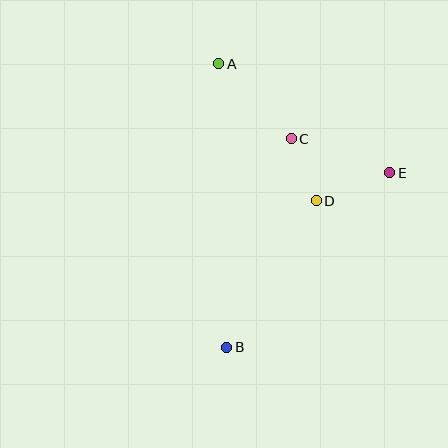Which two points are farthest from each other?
Points A and B are farthest from each other.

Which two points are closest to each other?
Points C and D are closest to each other.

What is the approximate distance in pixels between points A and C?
The distance between A and C is approximately 104 pixels.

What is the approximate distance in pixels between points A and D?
The distance between A and D is approximately 168 pixels.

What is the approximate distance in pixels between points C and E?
The distance between C and E is approximately 104 pixels.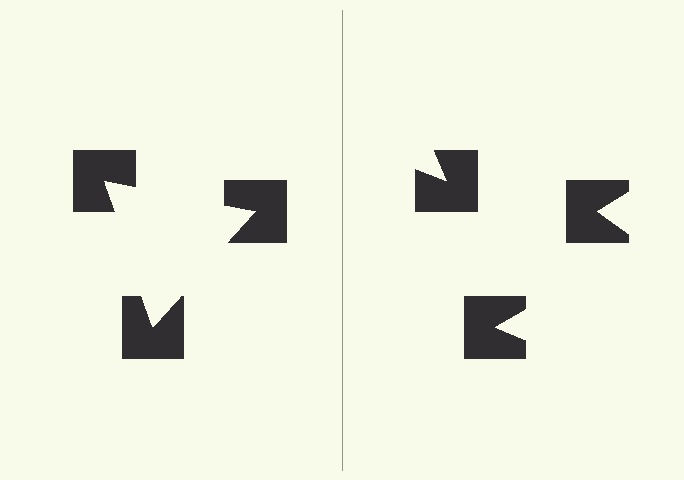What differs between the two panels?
The notched squares are positioned identically on both sides; only the wedge orientations differ. On the left they align to a triangle; on the right they are misaligned.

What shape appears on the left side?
An illusory triangle.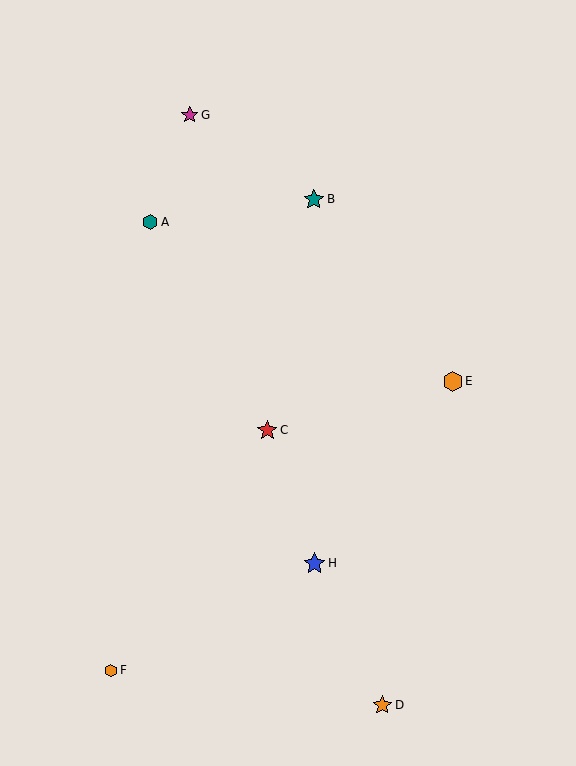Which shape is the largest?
The blue star (labeled H) is the largest.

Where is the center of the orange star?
The center of the orange star is at (382, 705).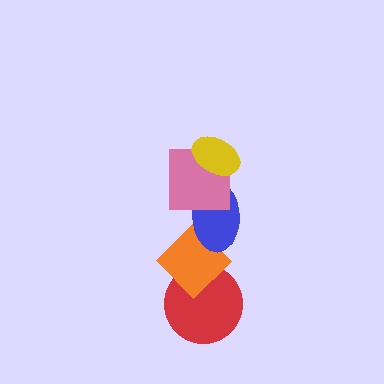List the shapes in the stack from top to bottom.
From top to bottom: the yellow ellipse, the pink square, the blue ellipse, the orange diamond, the red circle.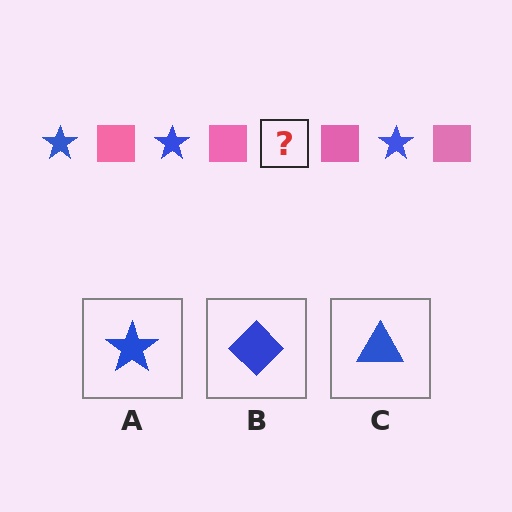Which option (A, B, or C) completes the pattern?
A.